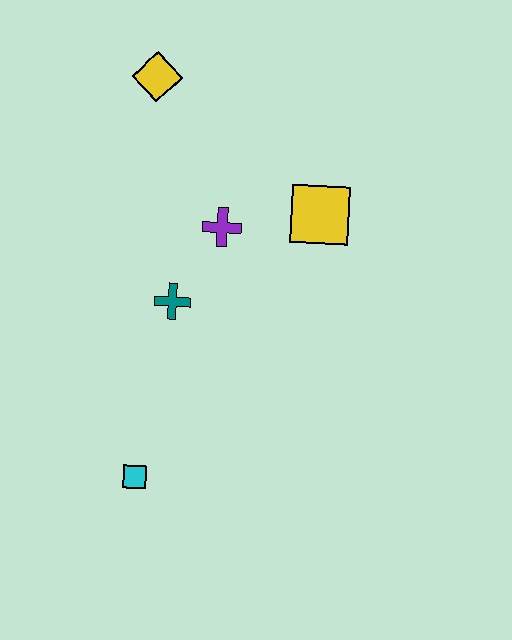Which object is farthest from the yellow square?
The cyan square is farthest from the yellow square.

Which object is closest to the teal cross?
The purple cross is closest to the teal cross.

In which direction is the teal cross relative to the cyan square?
The teal cross is above the cyan square.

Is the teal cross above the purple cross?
No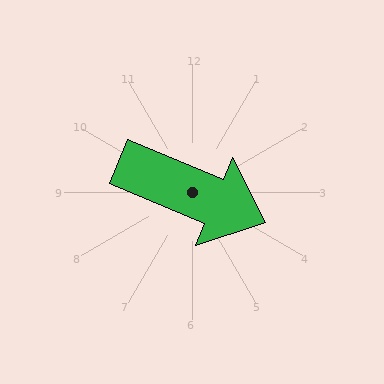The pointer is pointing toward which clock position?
Roughly 4 o'clock.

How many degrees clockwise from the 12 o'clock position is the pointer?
Approximately 112 degrees.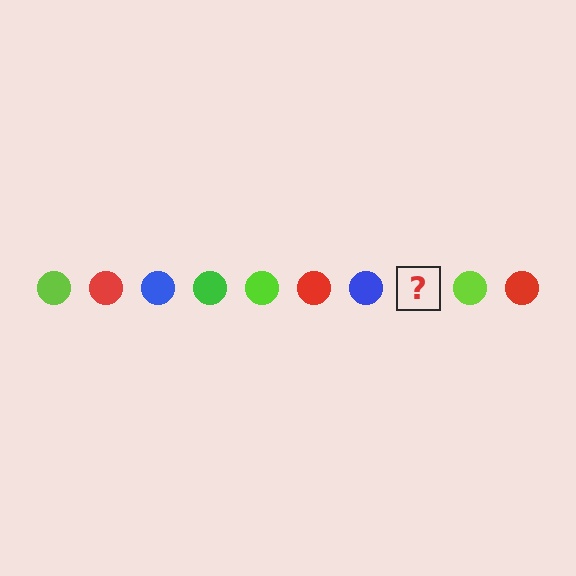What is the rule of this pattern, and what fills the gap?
The rule is that the pattern cycles through lime, red, blue, green circles. The gap should be filled with a green circle.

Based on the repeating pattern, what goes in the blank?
The blank should be a green circle.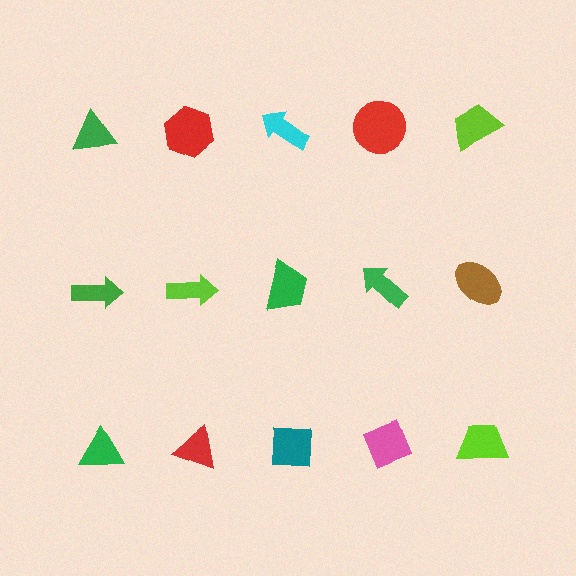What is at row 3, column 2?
A red triangle.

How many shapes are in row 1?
5 shapes.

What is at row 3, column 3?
A teal square.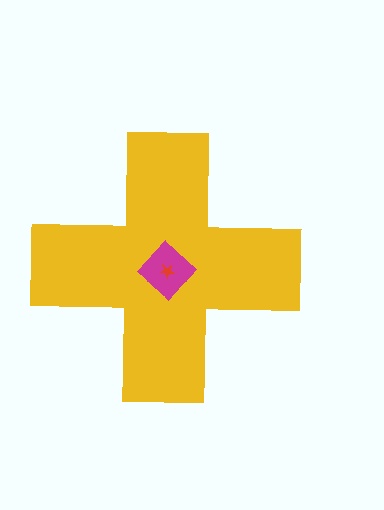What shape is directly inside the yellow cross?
The magenta diamond.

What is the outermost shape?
The yellow cross.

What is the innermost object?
The red star.